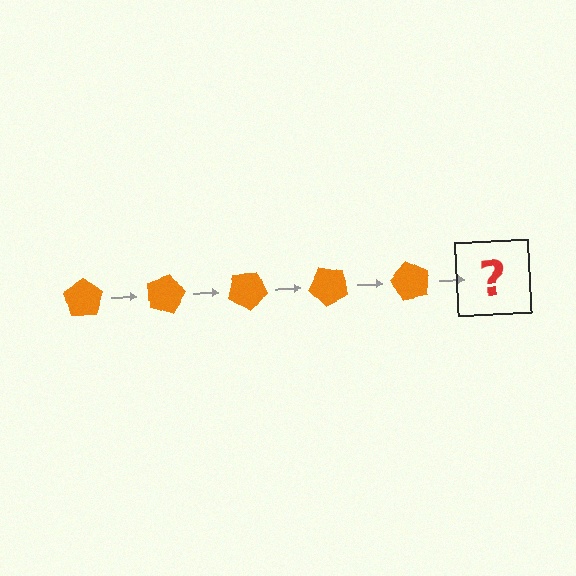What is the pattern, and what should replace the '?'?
The pattern is that the pentagon rotates 15 degrees each step. The '?' should be an orange pentagon rotated 75 degrees.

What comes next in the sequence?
The next element should be an orange pentagon rotated 75 degrees.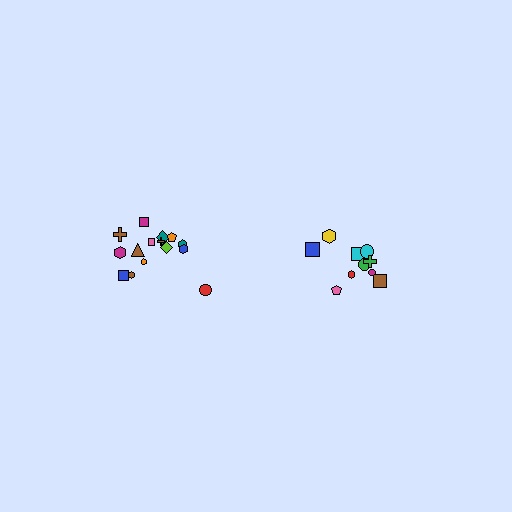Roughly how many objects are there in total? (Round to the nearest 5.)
Roughly 25 objects in total.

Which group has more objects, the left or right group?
The left group.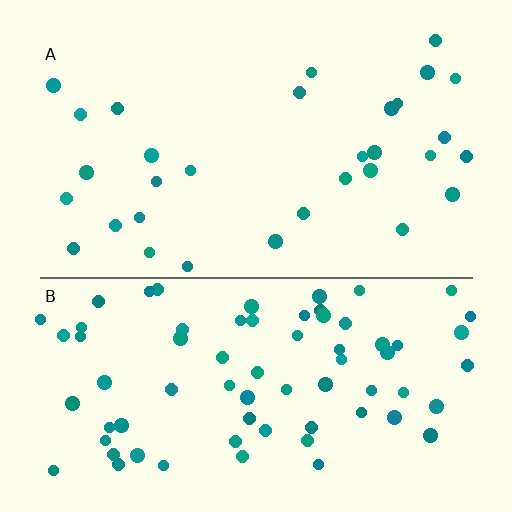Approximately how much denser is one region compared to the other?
Approximately 2.3× — region B over region A.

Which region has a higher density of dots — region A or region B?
B (the bottom).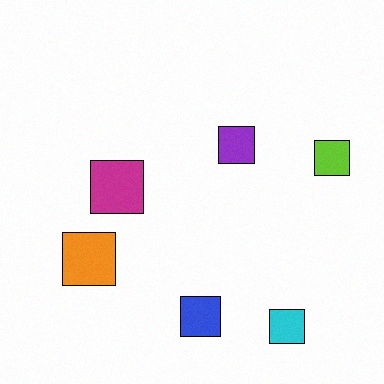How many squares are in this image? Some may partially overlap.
There are 6 squares.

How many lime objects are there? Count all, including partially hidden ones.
There is 1 lime object.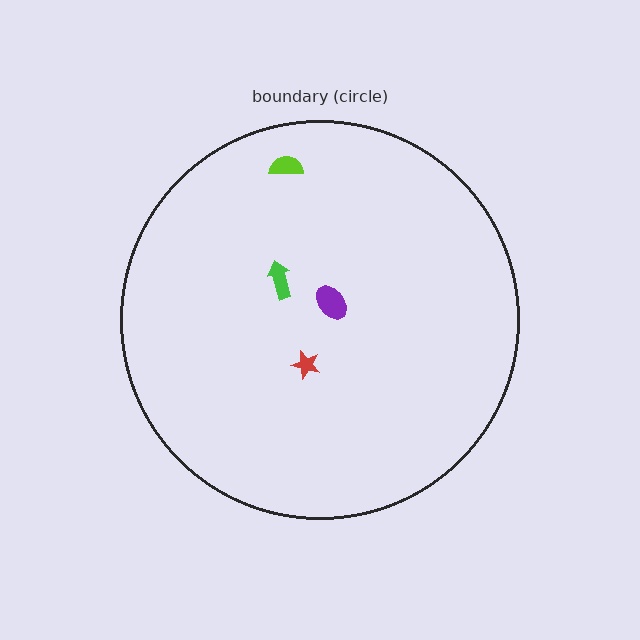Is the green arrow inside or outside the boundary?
Inside.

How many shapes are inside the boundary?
4 inside, 0 outside.